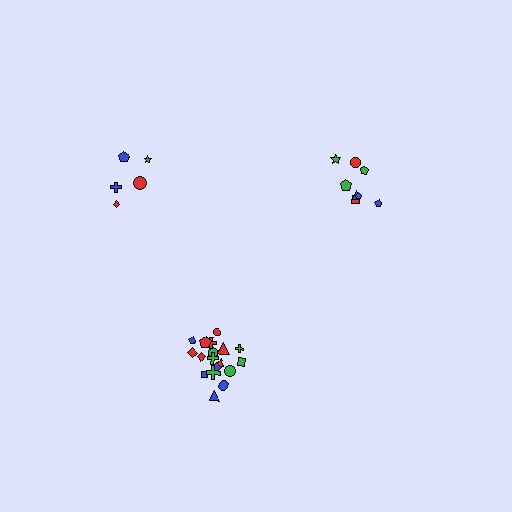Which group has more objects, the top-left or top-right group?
The top-right group.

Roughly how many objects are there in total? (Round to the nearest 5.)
Roughly 30 objects in total.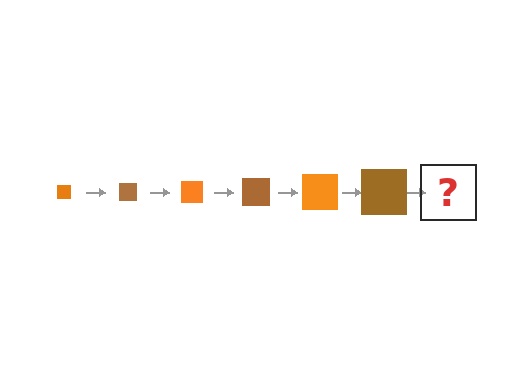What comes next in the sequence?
The next element should be an orange square, larger than the previous one.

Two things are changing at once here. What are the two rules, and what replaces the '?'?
The two rules are that the square grows larger each step and the color cycles through orange and brown. The '?' should be an orange square, larger than the previous one.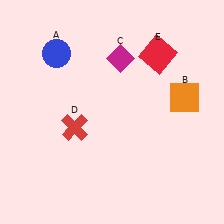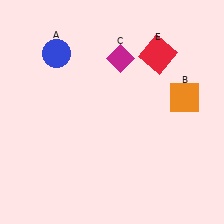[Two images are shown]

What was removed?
The red cross (D) was removed in Image 2.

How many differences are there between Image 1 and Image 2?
There is 1 difference between the two images.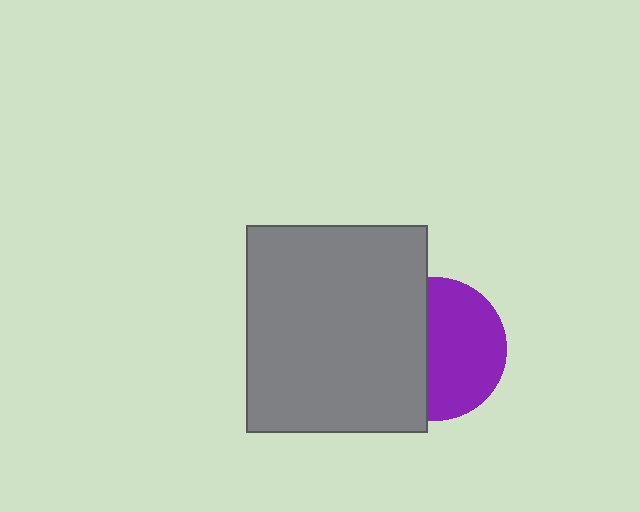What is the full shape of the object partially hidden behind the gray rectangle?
The partially hidden object is a purple circle.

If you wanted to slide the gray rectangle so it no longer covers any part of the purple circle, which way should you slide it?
Slide it left — that is the most direct way to separate the two shapes.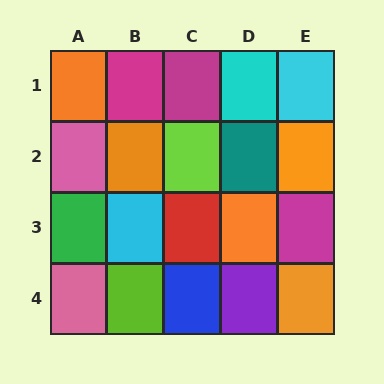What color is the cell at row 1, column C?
Magenta.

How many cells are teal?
1 cell is teal.